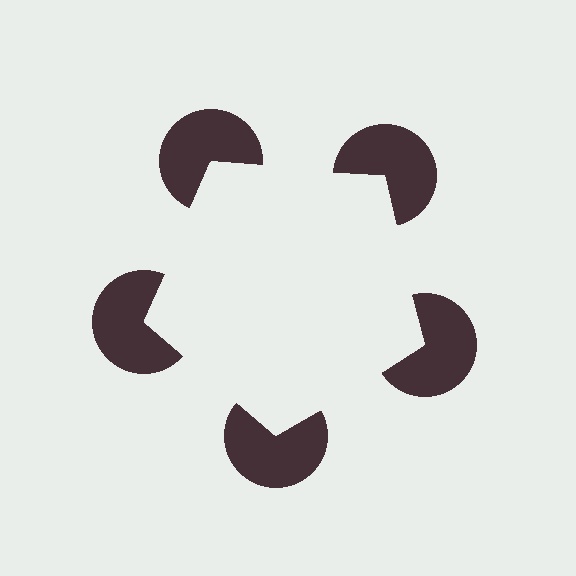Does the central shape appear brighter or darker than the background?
It typically appears slightly brighter than the background, even though no actual brightness change is drawn.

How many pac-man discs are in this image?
There are 5 — one at each vertex of the illusory pentagon.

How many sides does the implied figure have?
5 sides.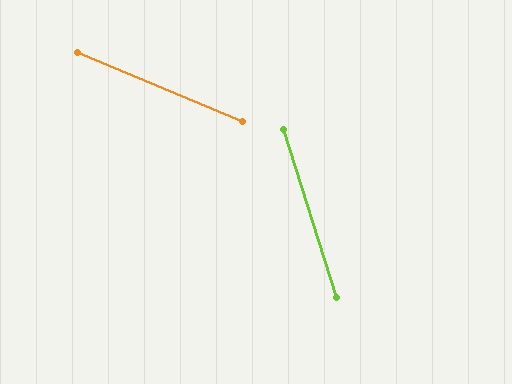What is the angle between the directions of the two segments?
Approximately 50 degrees.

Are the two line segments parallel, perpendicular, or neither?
Neither parallel nor perpendicular — they differ by about 50°.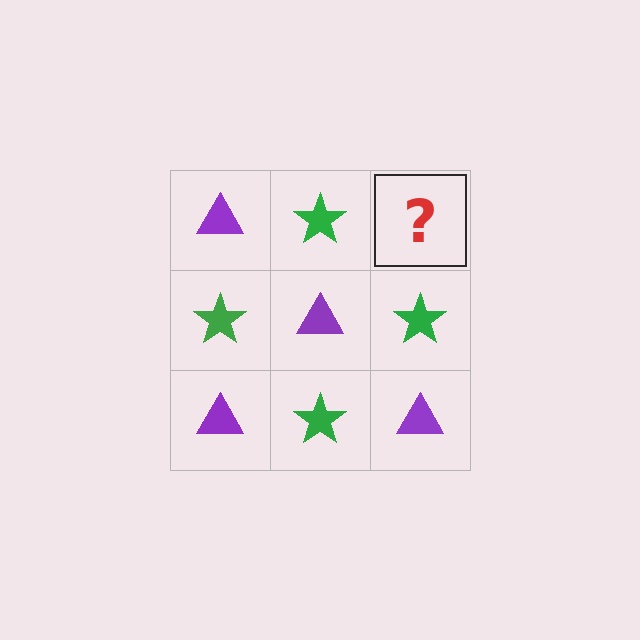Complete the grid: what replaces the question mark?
The question mark should be replaced with a purple triangle.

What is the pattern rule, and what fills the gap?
The rule is that it alternates purple triangle and green star in a checkerboard pattern. The gap should be filled with a purple triangle.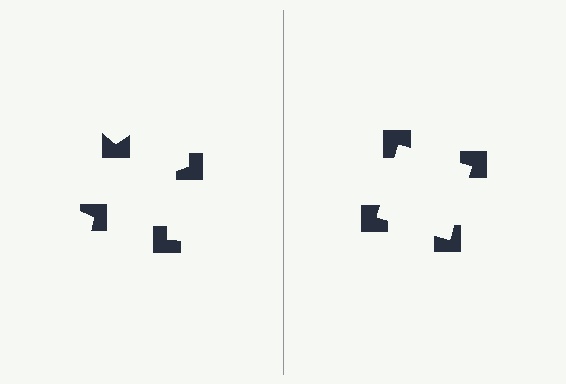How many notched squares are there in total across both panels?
8 — 4 on each side.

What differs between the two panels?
The notched squares are positioned identically on both sides; only the wedge orientations differ. On the right they align to a square; on the left they are misaligned.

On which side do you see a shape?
An illusory square appears on the right side. On the left side the wedge cuts are rotated, so no coherent shape forms.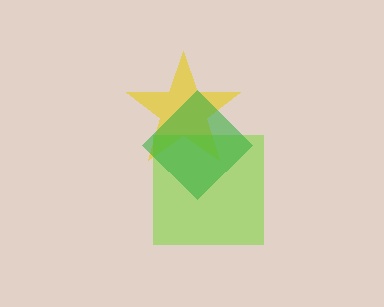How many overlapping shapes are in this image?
There are 3 overlapping shapes in the image.